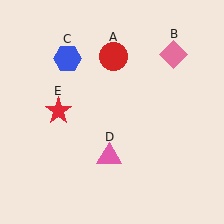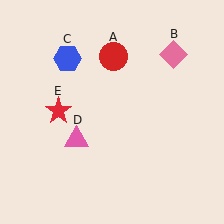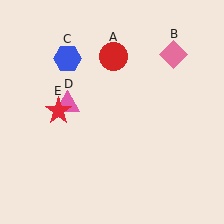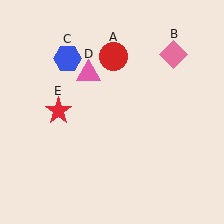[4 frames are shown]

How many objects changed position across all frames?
1 object changed position: pink triangle (object D).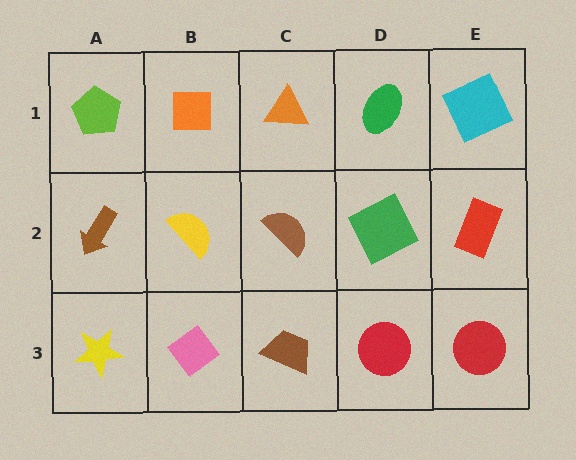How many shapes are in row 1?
5 shapes.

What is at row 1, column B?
An orange square.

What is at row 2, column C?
A brown semicircle.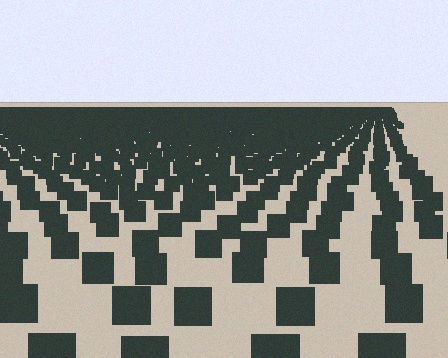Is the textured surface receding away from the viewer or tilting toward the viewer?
The surface is receding away from the viewer. Texture elements get smaller and denser toward the top.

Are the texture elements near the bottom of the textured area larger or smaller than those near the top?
Larger. Near the bottom, elements are closer to the viewer and appear at a bigger on-screen size.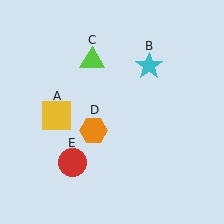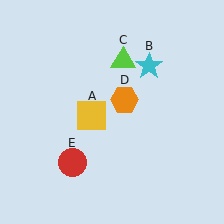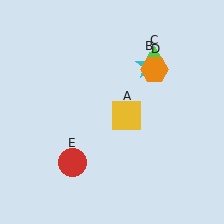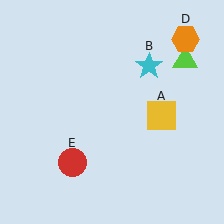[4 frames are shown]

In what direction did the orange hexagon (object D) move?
The orange hexagon (object D) moved up and to the right.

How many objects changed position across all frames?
3 objects changed position: yellow square (object A), lime triangle (object C), orange hexagon (object D).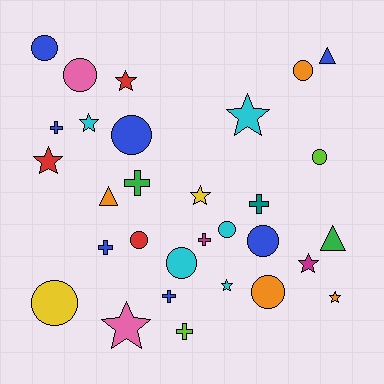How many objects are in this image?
There are 30 objects.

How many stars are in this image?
There are 9 stars.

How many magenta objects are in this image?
There are 2 magenta objects.